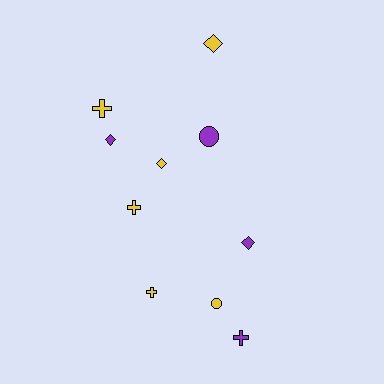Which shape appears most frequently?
Cross, with 4 objects.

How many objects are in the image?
There are 10 objects.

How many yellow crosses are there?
There are 3 yellow crosses.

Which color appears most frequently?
Yellow, with 6 objects.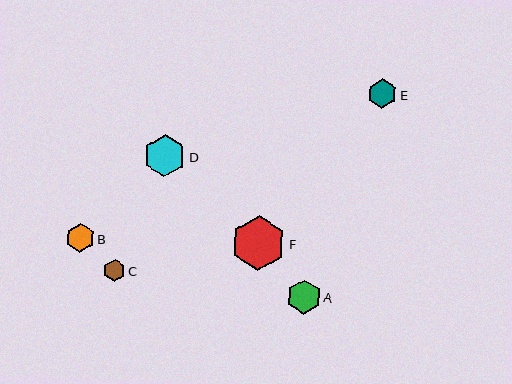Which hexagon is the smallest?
Hexagon C is the smallest with a size of approximately 21 pixels.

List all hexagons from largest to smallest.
From largest to smallest: F, D, A, E, B, C.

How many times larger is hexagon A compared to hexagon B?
Hexagon A is approximately 1.2 times the size of hexagon B.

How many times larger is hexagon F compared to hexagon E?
Hexagon F is approximately 1.8 times the size of hexagon E.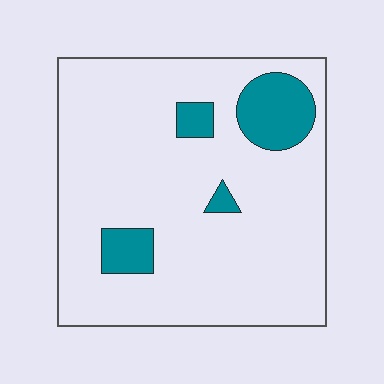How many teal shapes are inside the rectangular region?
4.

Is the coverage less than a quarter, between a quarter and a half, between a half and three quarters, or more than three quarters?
Less than a quarter.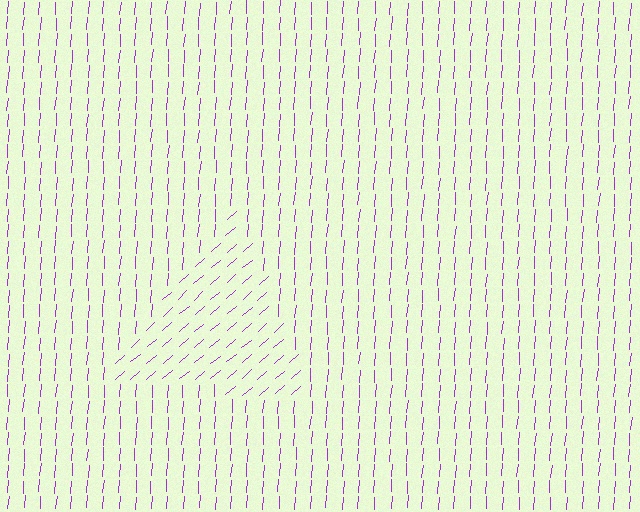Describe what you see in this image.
The image is filled with small purple line segments. A triangle region in the image has lines oriented differently from the surrounding lines, creating a visible texture boundary.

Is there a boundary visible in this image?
Yes, there is a texture boundary formed by a change in line orientation.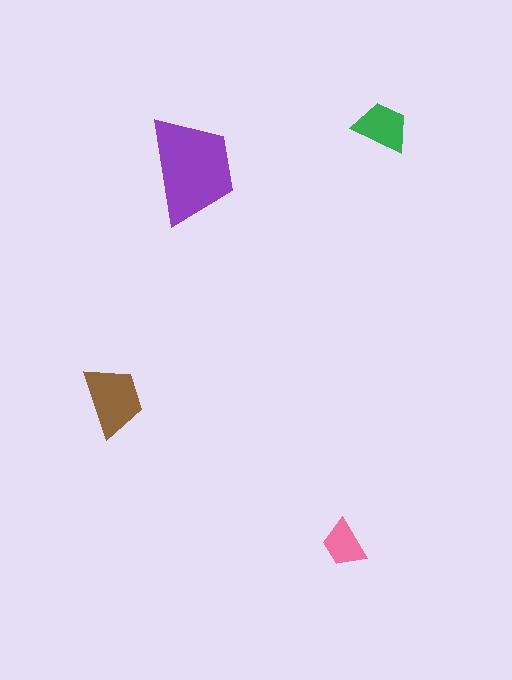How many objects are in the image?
There are 4 objects in the image.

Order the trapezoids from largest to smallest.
the purple one, the brown one, the green one, the pink one.